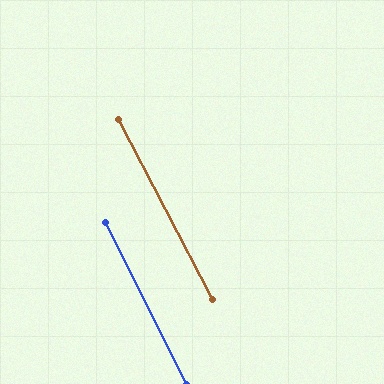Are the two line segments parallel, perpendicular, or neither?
Parallel — their directions differ by only 1.0°.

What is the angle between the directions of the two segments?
Approximately 1 degree.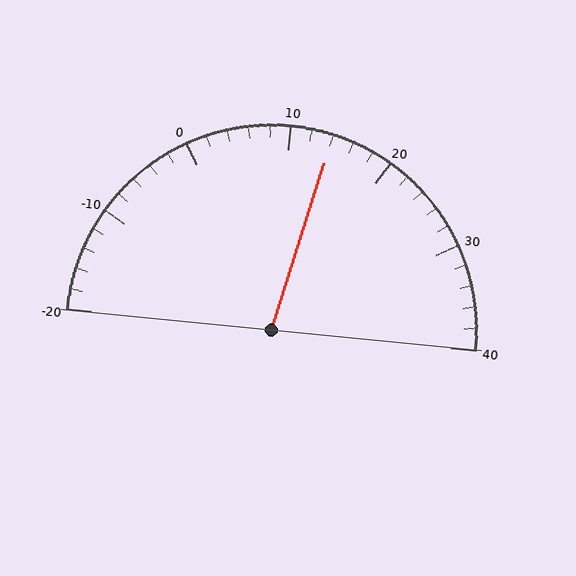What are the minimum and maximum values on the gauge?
The gauge ranges from -20 to 40.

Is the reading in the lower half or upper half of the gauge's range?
The reading is in the upper half of the range (-20 to 40).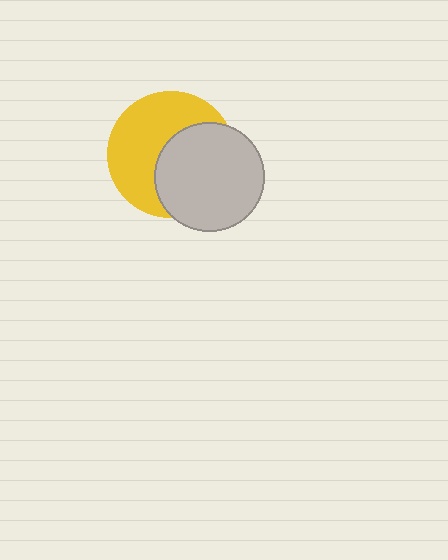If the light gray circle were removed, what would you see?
You would see the complete yellow circle.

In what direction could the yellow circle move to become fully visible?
The yellow circle could move toward the upper-left. That would shift it out from behind the light gray circle entirely.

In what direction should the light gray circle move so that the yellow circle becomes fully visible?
The light gray circle should move toward the lower-right. That is the shortest direction to clear the overlap and leave the yellow circle fully visible.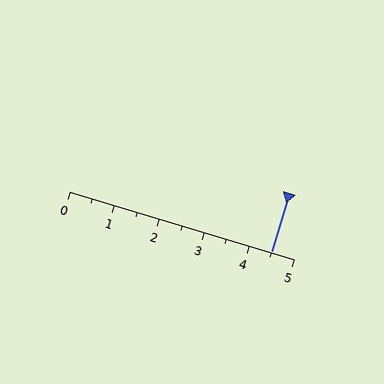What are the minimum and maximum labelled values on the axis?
The axis runs from 0 to 5.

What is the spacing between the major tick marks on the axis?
The major ticks are spaced 1 apart.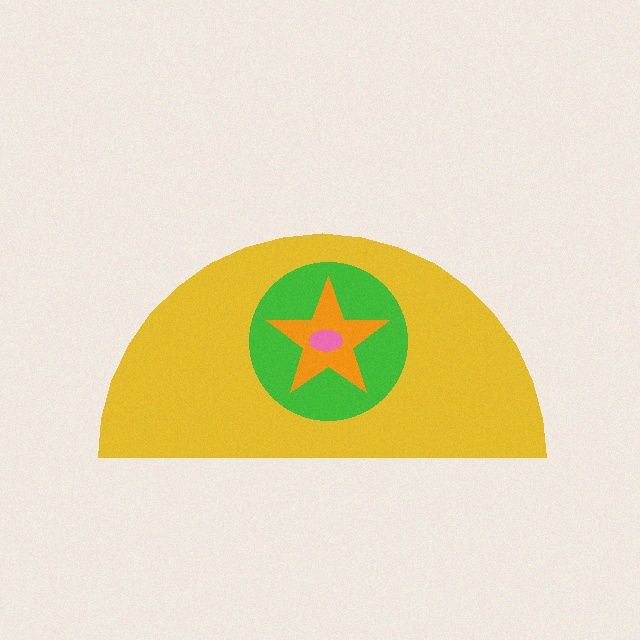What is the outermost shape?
The yellow semicircle.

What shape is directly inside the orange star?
The pink ellipse.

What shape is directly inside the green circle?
The orange star.